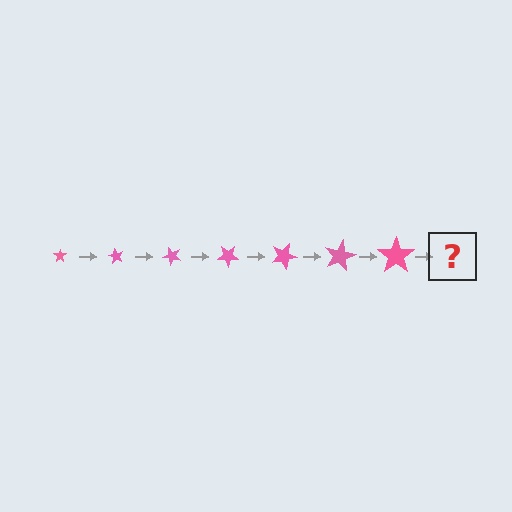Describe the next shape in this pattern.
It should be a star, larger than the previous one and rotated 420 degrees from the start.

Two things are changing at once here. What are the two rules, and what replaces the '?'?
The two rules are that the star grows larger each step and it rotates 60 degrees each step. The '?' should be a star, larger than the previous one and rotated 420 degrees from the start.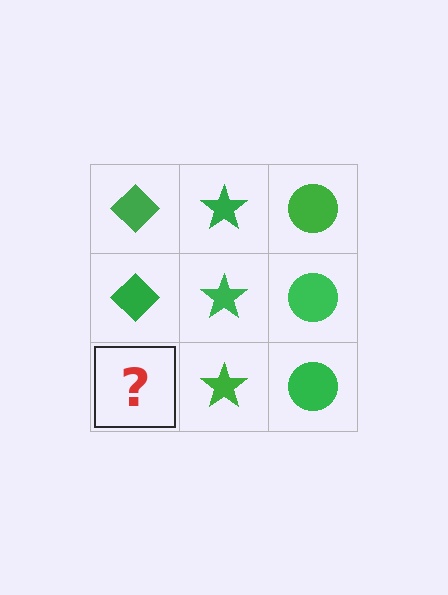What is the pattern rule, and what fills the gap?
The rule is that each column has a consistent shape. The gap should be filled with a green diamond.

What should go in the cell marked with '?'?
The missing cell should contain a green diamond.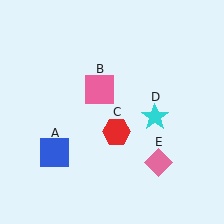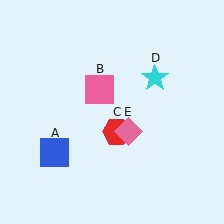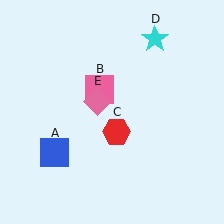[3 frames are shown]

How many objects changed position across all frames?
2 objects changed position: cyan star (object D), pink diamond (object E).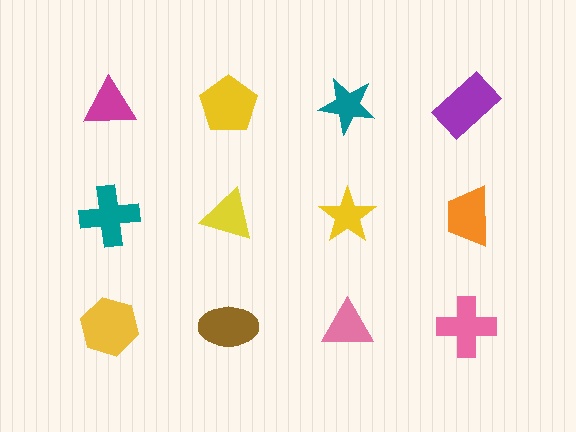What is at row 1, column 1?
A magenta triangle.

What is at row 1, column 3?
A teal star.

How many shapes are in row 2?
4 shapes.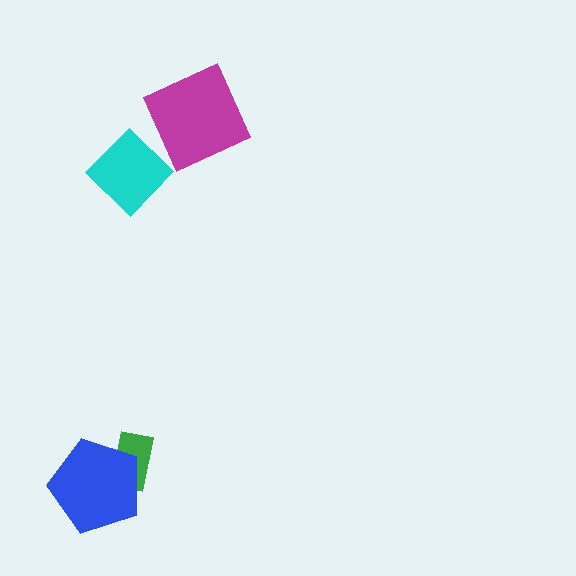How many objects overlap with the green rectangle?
1 object overlaps with the green rectangle.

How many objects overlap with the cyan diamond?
0 objects overlap with the cyan diamond.